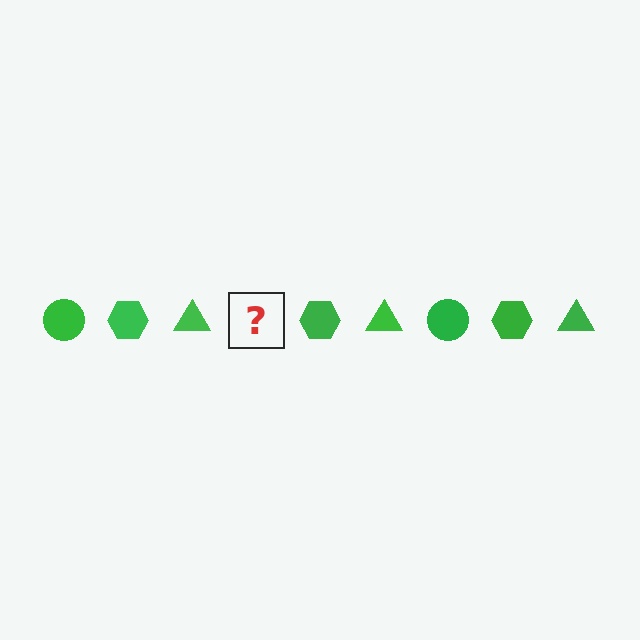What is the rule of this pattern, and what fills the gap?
The rule is that the pattern cycles through circle, hexagon, triangle shapes in green. The gap should be filled with a green circle.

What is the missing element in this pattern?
The missing element is a green circle.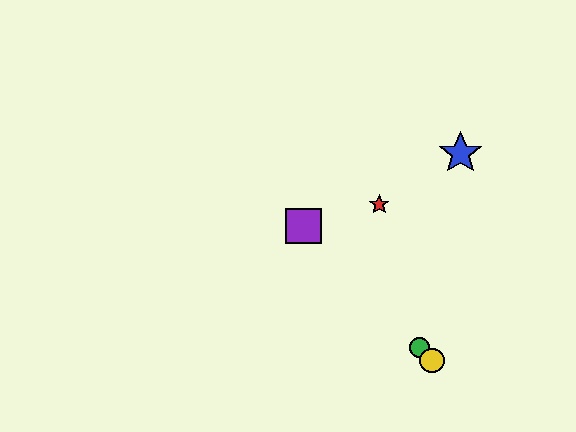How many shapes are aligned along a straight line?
3 shapes (the green circle, the yellow circle, the purple square) are aligned along a straight line.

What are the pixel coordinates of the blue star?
The blue star is at (461, 153).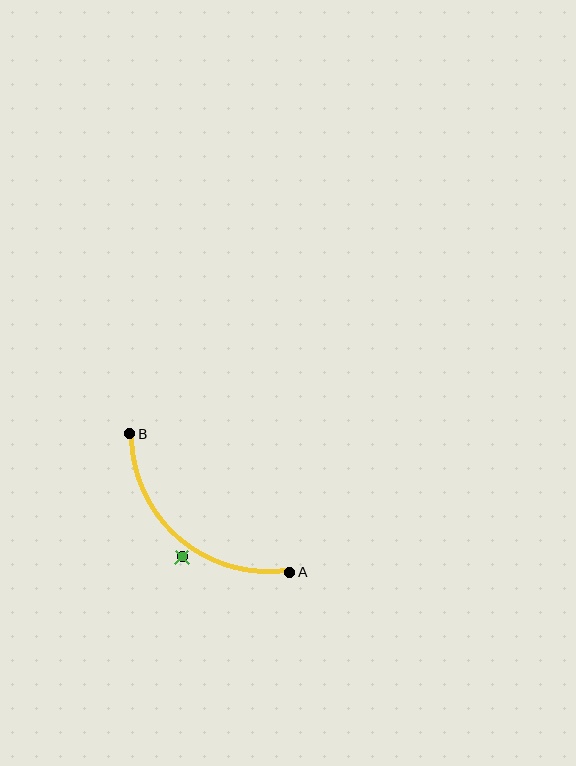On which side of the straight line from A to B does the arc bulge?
The arc bulges below and to the left of the straight line connecting A and B.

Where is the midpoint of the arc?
The arc midpoint is the point on the curve farthest from the straight line joining A and B. It sits below and to the left of that line.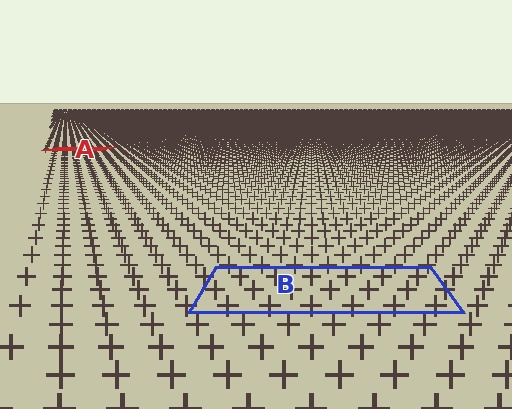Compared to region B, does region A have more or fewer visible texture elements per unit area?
Region A has more texture elements per unit area — they are packed more densely because it is farther away.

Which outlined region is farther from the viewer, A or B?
Region A is farther from the viewer — the texture elements inside it appear smaller and more densely packed.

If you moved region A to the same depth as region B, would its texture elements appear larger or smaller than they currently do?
They would appear larger. At a closer depth, the same texture elements are projected at a bigger on-screen size.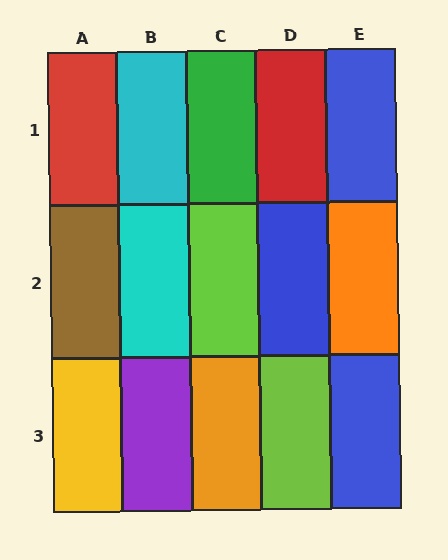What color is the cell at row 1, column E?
Blue.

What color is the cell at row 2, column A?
Brown.